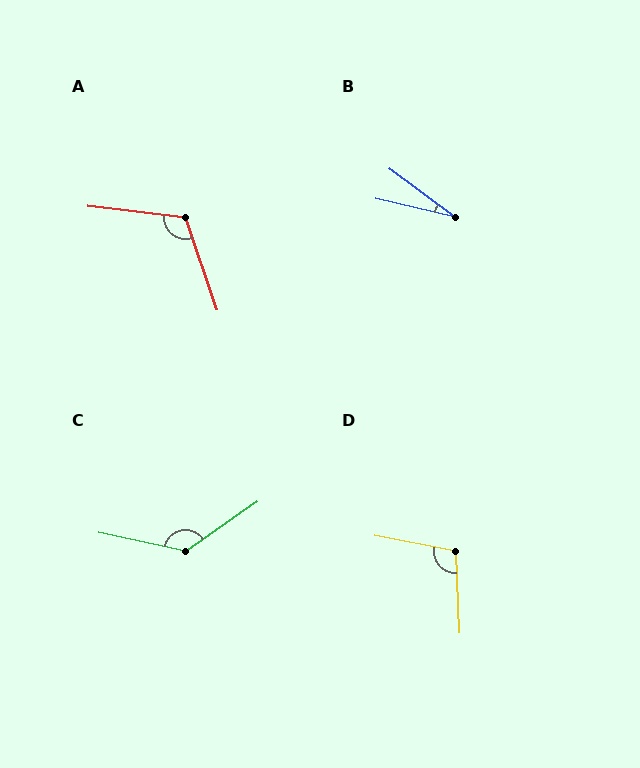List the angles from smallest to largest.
B (23°), D (103°), A (115°), C (133°).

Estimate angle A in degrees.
Approximately 115 degrees.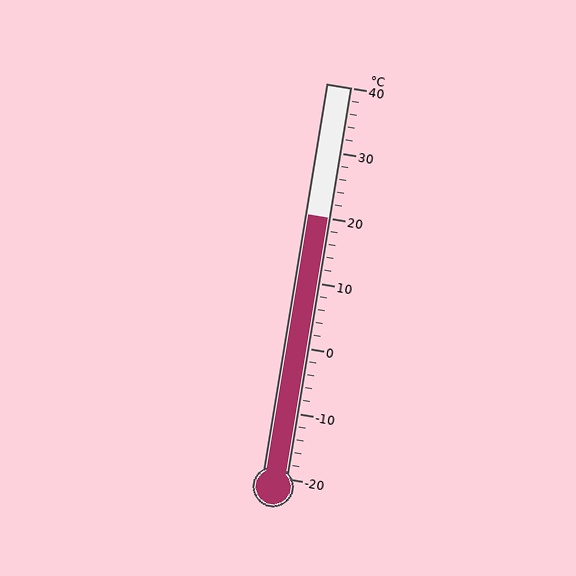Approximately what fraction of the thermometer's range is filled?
The thermometer is filled to approximately 65% of its range.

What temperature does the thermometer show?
The thermometer shows approximately 20°C.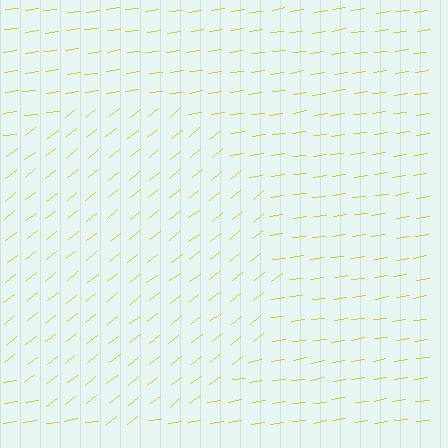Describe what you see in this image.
The image is filled with small yellow line segments. A circle region in the image has lines oriented differently from the surrounding lines, creating a visible texture boundary.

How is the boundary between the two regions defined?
The boundary is defined purely by a change in line orientation (approximately 31 degrees difference). All lines are the same color and thickness.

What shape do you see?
I see a circle.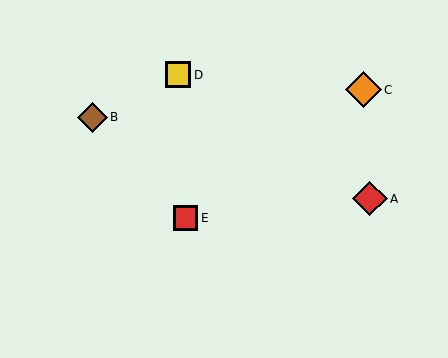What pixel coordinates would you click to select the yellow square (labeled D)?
Click at (178, 75) to select the yellow square D.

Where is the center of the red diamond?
The center of the red diamond is at (370, 199).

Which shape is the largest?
The orange diamond (labeled C) is the largest.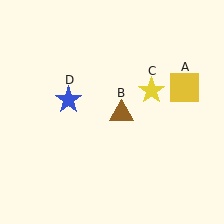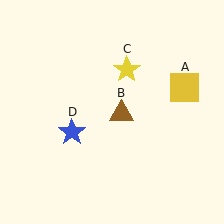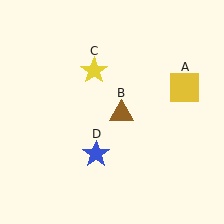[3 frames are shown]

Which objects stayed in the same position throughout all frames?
Yellow square (object A) and brown triangle (object B) remained stationary.